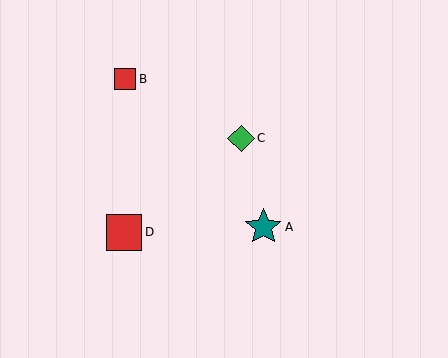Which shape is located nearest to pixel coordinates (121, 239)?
The red square (labeled D) at (124, 232) is nearest to that location.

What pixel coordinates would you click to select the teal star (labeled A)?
Click at (263, 227) to select the teal star A.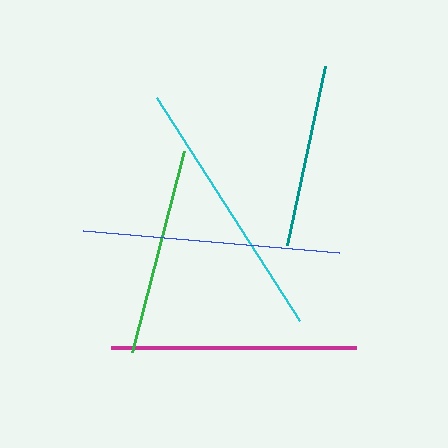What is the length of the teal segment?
The teal segment is approximately 183 pixels long.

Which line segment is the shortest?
The teal line is the shortest at approximately 183 pixels.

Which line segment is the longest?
The cyan line is the longest at approximately 265 pixels.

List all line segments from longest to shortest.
From longest to shortest: cyan, blue, magenta, green, teal.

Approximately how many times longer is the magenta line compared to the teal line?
The magenta line is approximately 1.3 times the length of the teal line.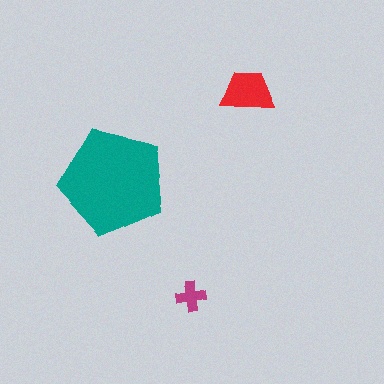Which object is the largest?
The teal pentagon.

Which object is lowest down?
The magenta cross is bottommost.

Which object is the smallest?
The magenta cross.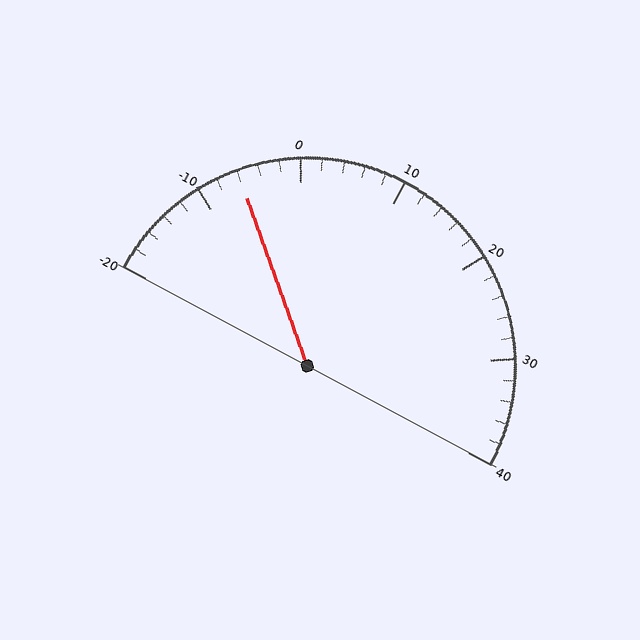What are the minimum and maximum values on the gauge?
The gauge ranges from -20 to 40.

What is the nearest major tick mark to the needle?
The nearest major tick mark is -10.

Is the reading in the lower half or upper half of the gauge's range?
The reading is in the lower half of the range (-20 to 40).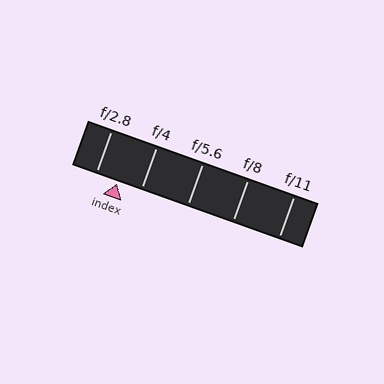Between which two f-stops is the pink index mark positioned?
The index mark is between f/2.8 and f/4.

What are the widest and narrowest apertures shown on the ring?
The widest aperture shown is f/2.8 and the narrowest is f/11.